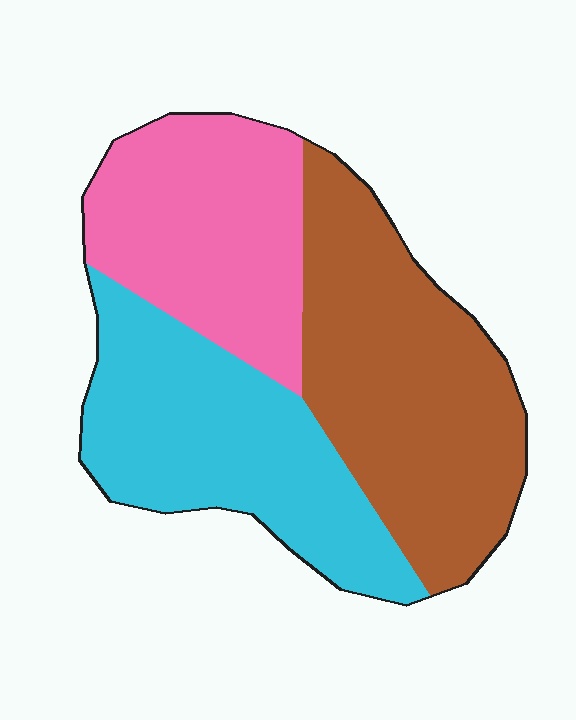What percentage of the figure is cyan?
Cyan covers 33% of the figure.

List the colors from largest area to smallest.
From largest to smallest: brown, cyan, pink.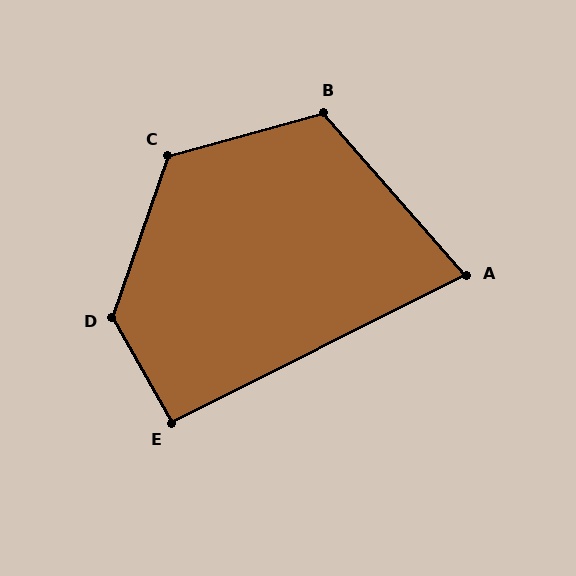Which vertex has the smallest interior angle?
A, at approximately 75 degrees.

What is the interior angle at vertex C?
Approximately 124 degrees (obtuse).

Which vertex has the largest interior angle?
D, at approximately 132 degrees.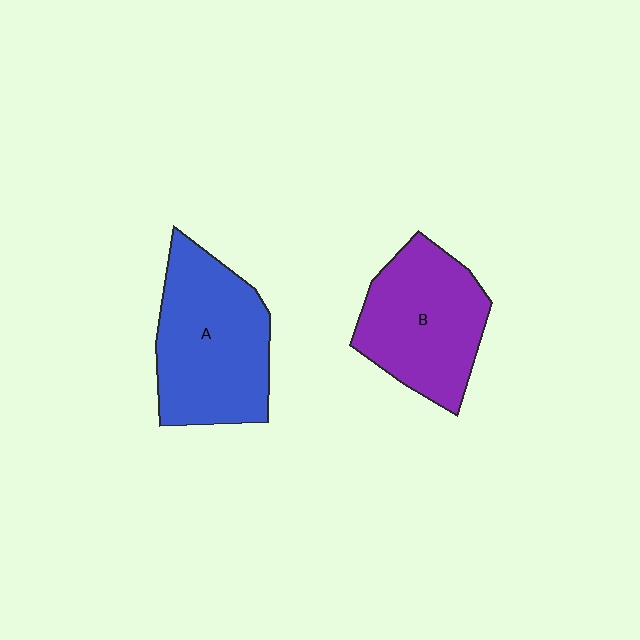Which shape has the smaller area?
Shape B (purple).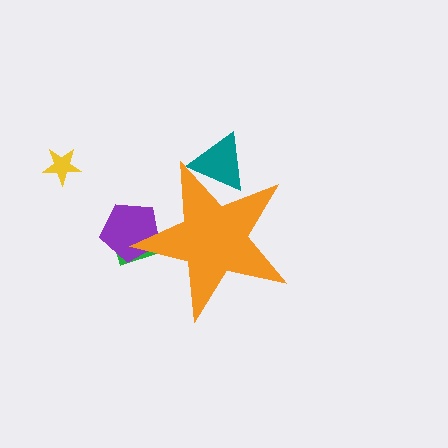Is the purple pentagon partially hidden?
Yes, the purple pentagon is partially hidden behind the orange star.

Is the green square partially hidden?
Yes, the green square is partially hidden behind the orange star.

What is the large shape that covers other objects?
An orange star.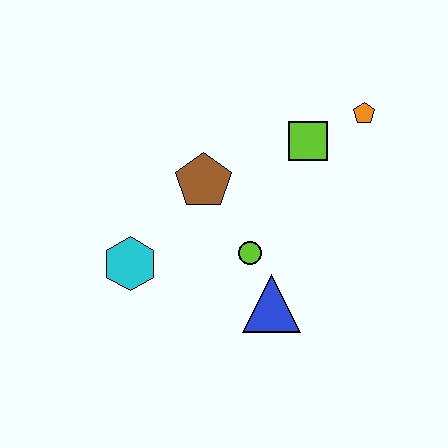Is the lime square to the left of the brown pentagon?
No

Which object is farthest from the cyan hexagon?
The orange pentagon is farthest from the cyan hexagon.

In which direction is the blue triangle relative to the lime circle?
The blue triangle is below the lime circle.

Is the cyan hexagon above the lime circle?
No